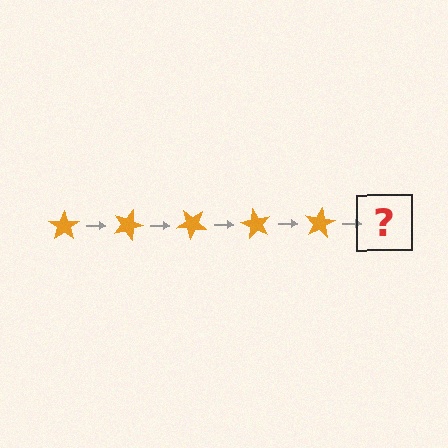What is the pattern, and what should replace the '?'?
The pattern is that the star rotates 20 degrees each step. The '?' should be an orange star rotated 100 degrees.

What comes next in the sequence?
The next element should be an orange star rotated 100 degrees.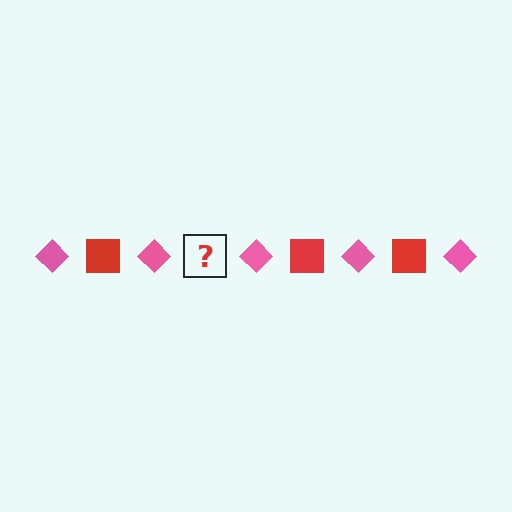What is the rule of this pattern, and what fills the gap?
The rule is that the pattern alternates between pink diamond and red square. The gap should be filled with a red square.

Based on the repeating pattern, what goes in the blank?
The blank should be a red square.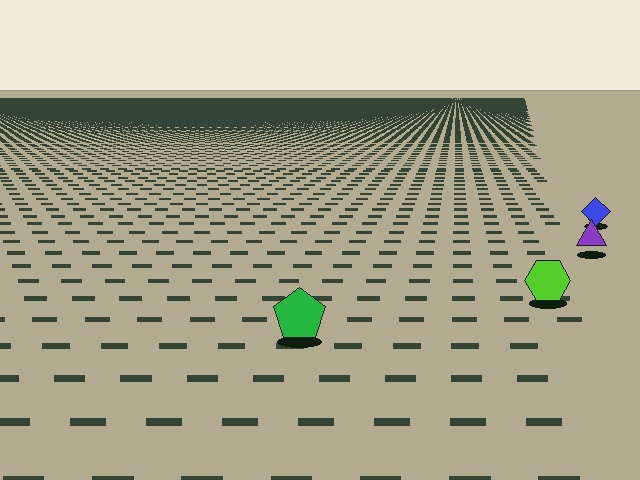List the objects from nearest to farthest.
From nearest to farthest: the green pentagon, the lime hexagon, the purple triangle, the blue diamond.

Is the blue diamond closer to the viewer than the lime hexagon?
No. The lime hexagon is closer — you can tell from the texture gradient: the ground texture is coarser near it.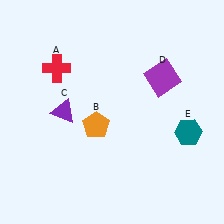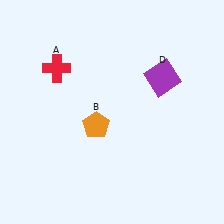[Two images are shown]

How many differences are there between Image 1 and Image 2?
There are 2 differences between the two images.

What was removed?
The teal hexagon (E), the purple triangle (C) were removed in Image 2.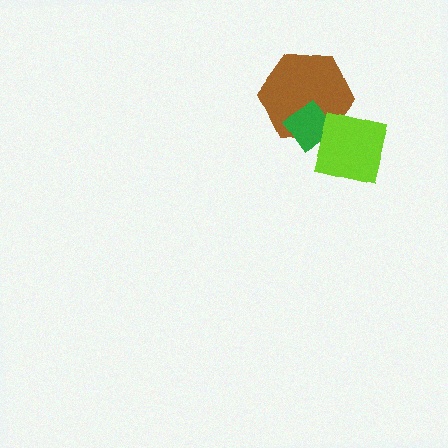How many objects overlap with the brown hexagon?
2 objects overlap with the brown hexagon.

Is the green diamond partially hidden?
Yes, it is partially covered by another shape.